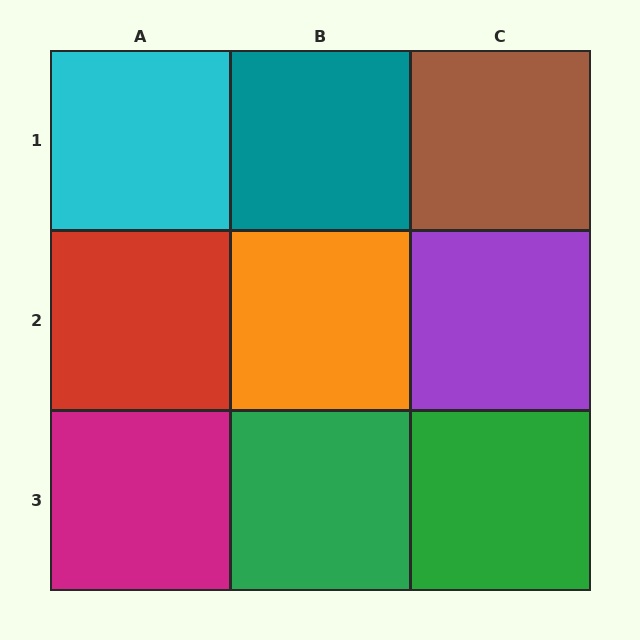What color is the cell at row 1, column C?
Brown.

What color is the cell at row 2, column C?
Purple.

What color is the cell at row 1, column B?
Teal.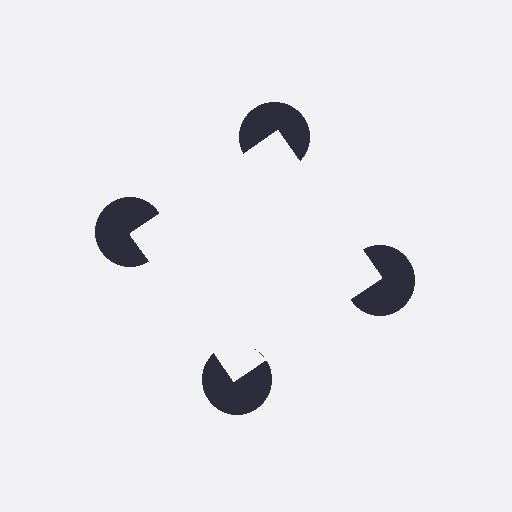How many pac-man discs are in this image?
There are 4 — one at each vertex of the illusory square.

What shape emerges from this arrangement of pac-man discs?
An illusory square — its edges are inferred from the aligned wedge cuts in the pac-man discs, not physically drawn.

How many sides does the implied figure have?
4 sides.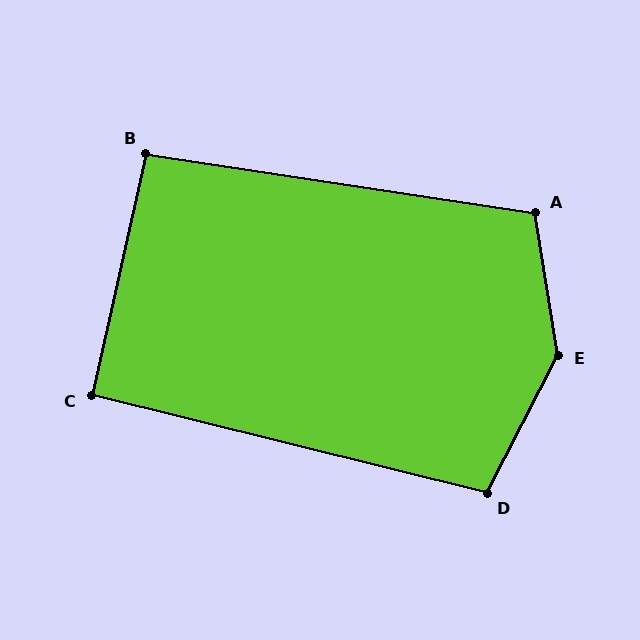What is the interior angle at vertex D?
Approximately 103 degrees (obtuse).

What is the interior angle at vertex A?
Approximately 108 degrees (obtuse).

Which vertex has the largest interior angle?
E, at approximately 144 degrees.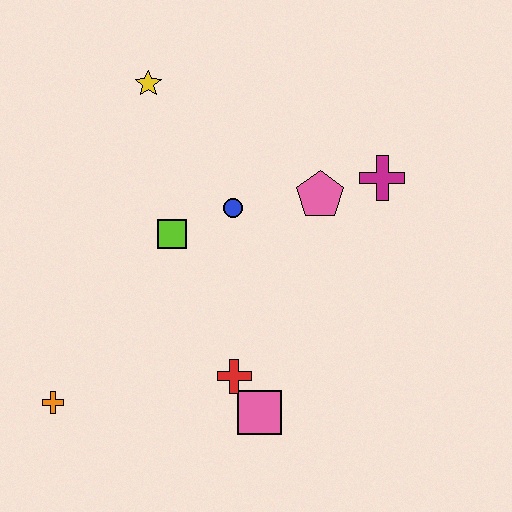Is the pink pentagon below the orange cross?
No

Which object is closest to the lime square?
The blue circle is closest to the lime square.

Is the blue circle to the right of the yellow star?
Yes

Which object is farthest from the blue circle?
The orange cross is farthest from the blue circle.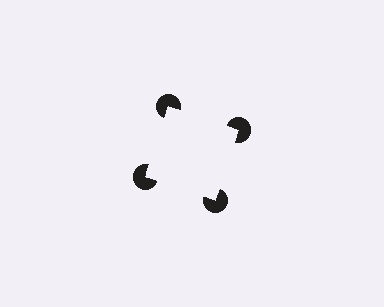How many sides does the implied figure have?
4 sides.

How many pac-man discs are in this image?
There are 4 — one at each vertex of the illusory square.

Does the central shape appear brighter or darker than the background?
It typically appears slightly brighter than the background, even though no actual brightness change is drawn.